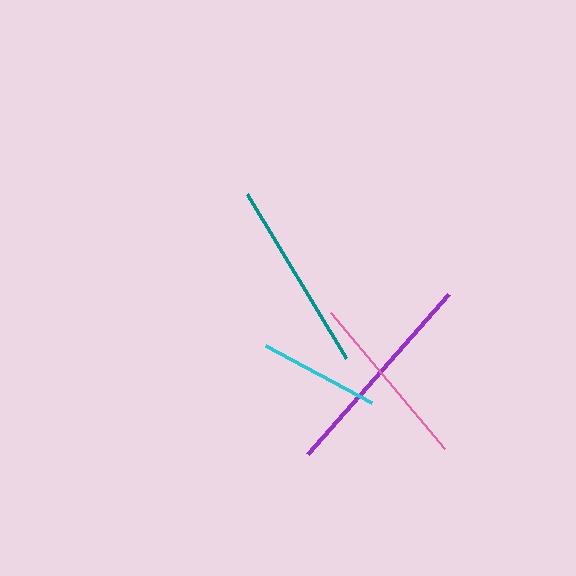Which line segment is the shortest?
The cyan line is the shortest at approximately 121 pixels.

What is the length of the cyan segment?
The cyan segment is approximately 121 pixels long.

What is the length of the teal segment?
The teal segment is approximately 192 pixels long.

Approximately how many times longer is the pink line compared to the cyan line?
The pink line is approximately 1.5 times the length of the cyan line.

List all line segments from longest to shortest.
From longest to shortest: purple, teal, pink, cyan.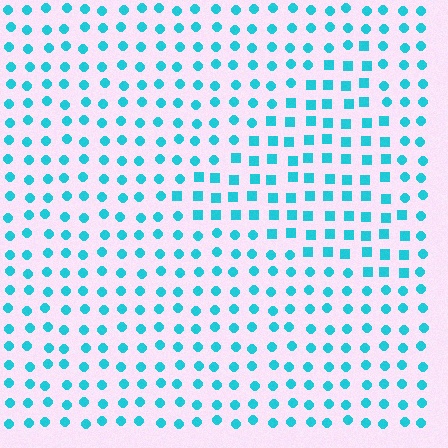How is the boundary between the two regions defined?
The boundary is defined by a change in element shape: squares inside vs. circles outside. All elements share the same color and spacing.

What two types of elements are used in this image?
The image uses squares inside the triangle region and circles outside it.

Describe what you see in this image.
The image is filled with small cyan elements arranged in a uniform grid. A triangle-shaped region contains squares, while the surrounding area contains circles. The boundary is defined purely by the change in element shape.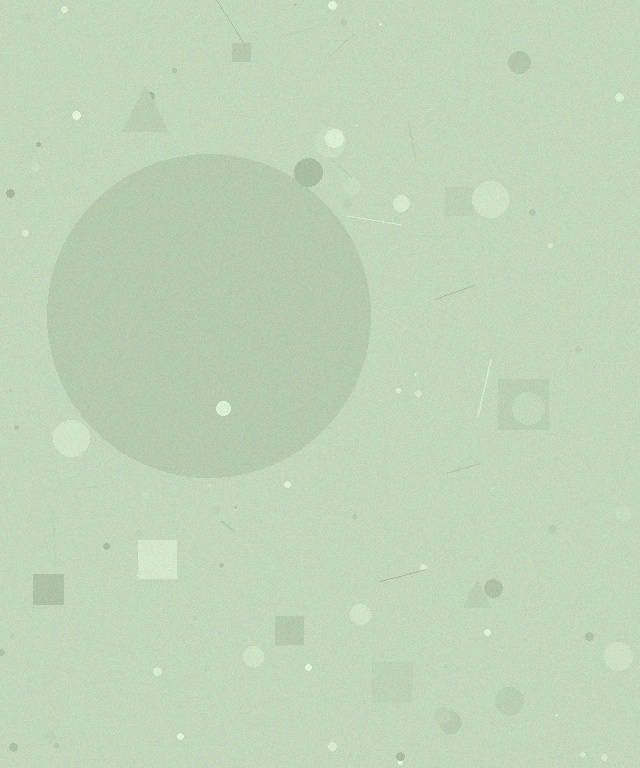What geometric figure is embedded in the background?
A circle is embedded in the background.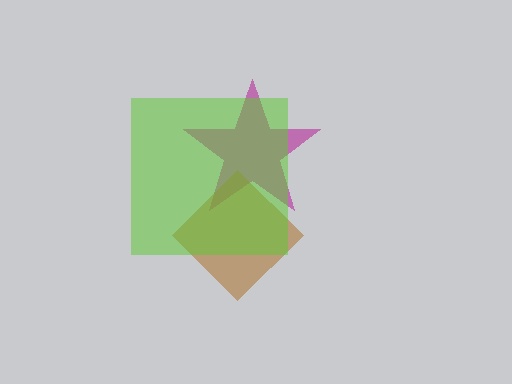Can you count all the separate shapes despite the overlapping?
Yes, there are 3 separate shapes.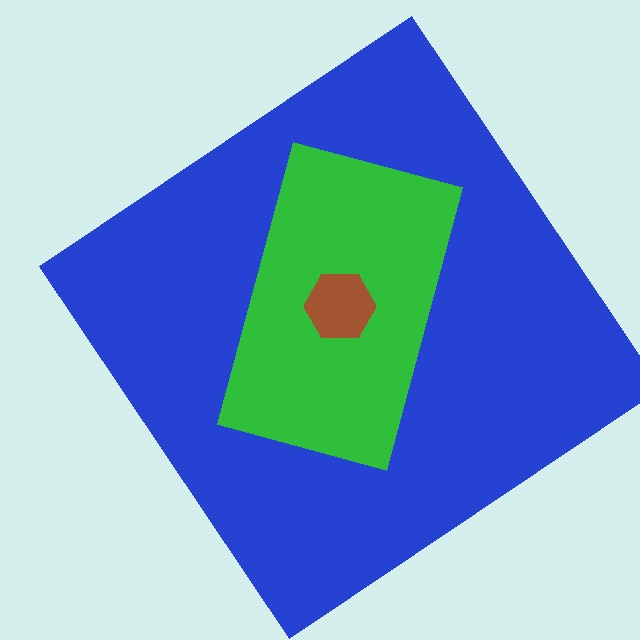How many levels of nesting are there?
3.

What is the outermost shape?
The blue diamond.